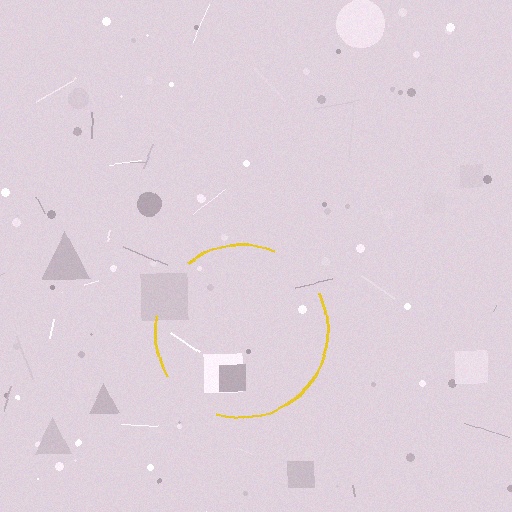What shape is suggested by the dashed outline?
The dashed outline suggests a circle.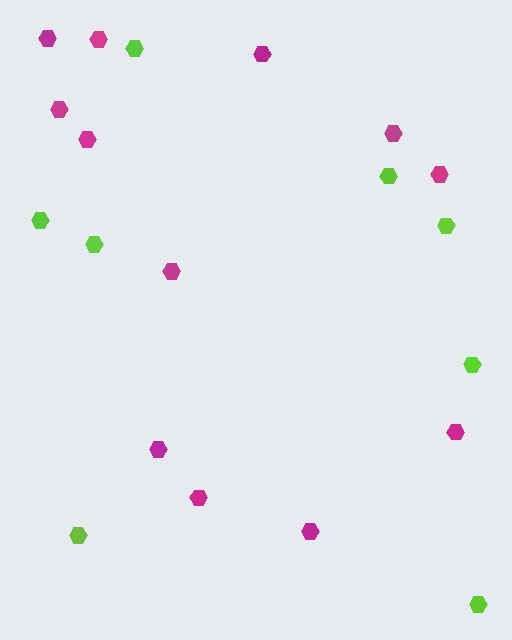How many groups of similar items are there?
There are 2 groups: one group of magenta hexagons (12) and one group of lime hexagons (8).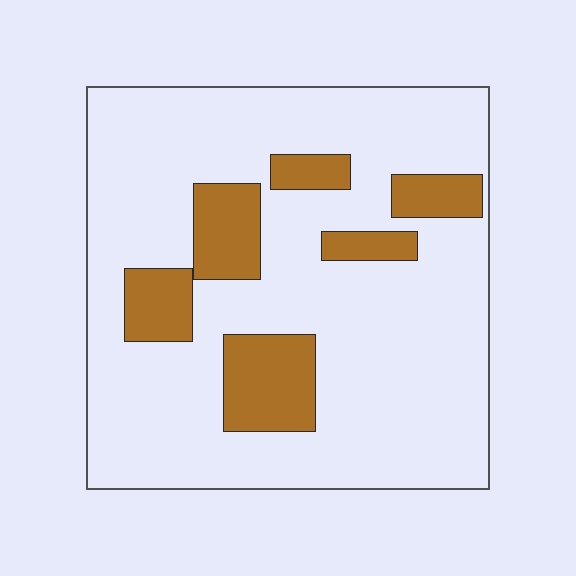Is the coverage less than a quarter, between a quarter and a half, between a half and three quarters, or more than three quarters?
Less than a quarter.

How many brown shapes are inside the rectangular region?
6.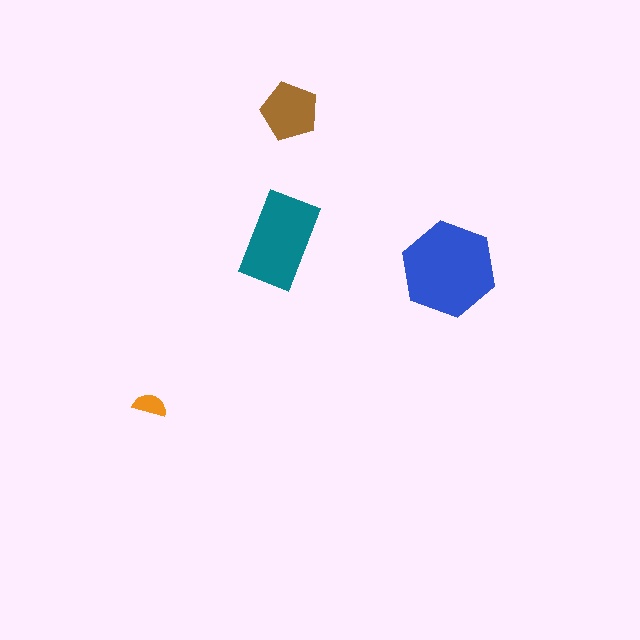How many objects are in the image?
There are 4 objects in the image.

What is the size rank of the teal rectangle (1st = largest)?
2nd.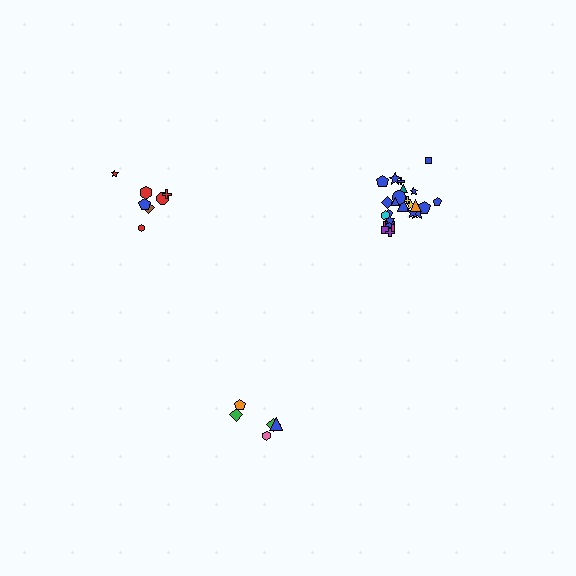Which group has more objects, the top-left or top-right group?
The top-right group.